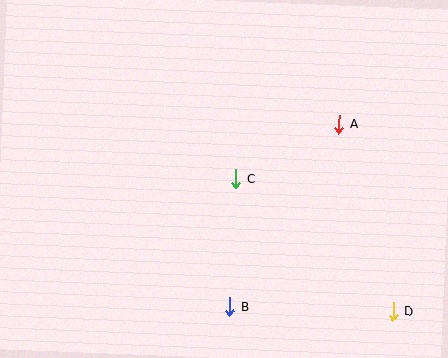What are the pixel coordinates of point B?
Point B is at (230, 307).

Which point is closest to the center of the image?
Point C at (236, 179) is closest to the center.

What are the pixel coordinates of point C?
Point C is at (236, 179).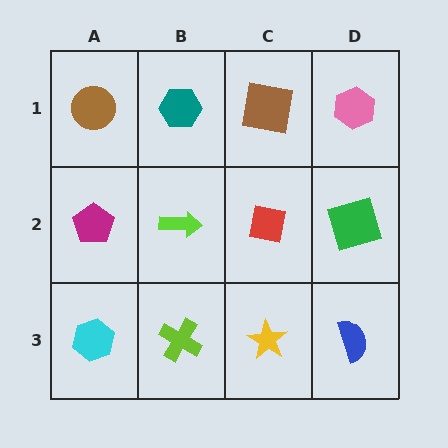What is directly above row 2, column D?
A pink hexagon.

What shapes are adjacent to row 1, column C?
A red square (row 2, column C), a teal hexagon (row 1, column B), a pink hexagon (row 1, column D).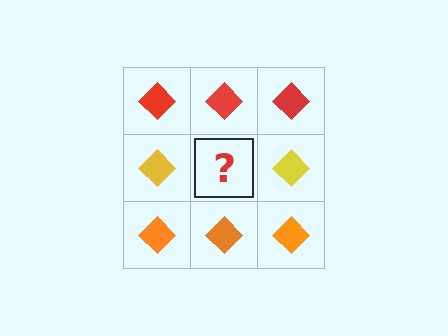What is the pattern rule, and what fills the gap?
The rule is that each row has a consistent color. The gap should be filled with a yellow diamond.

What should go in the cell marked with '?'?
The missing cell should contain a yellow diamond.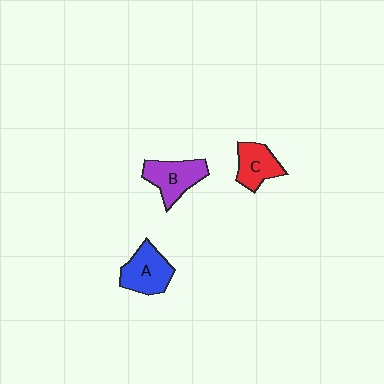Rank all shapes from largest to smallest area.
From largest to smallest: B (purple), A (blue), C (red).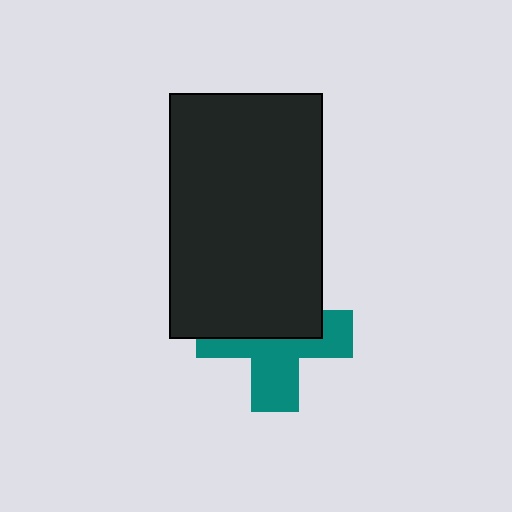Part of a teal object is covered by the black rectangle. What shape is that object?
It is a cross.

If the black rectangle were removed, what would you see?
You would see the complete teal cross.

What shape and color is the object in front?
The object in front is a black rectangle.